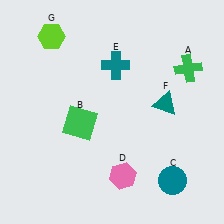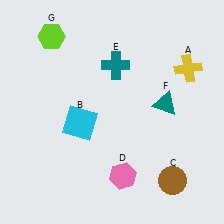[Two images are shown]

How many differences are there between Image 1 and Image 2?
There are 3 differences between the two images.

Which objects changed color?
A changed from green to yellow. B changed from green to cyan. C changed from teal to brown.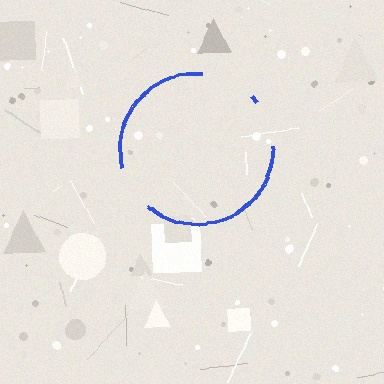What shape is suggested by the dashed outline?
The dashed outline suggests a circle.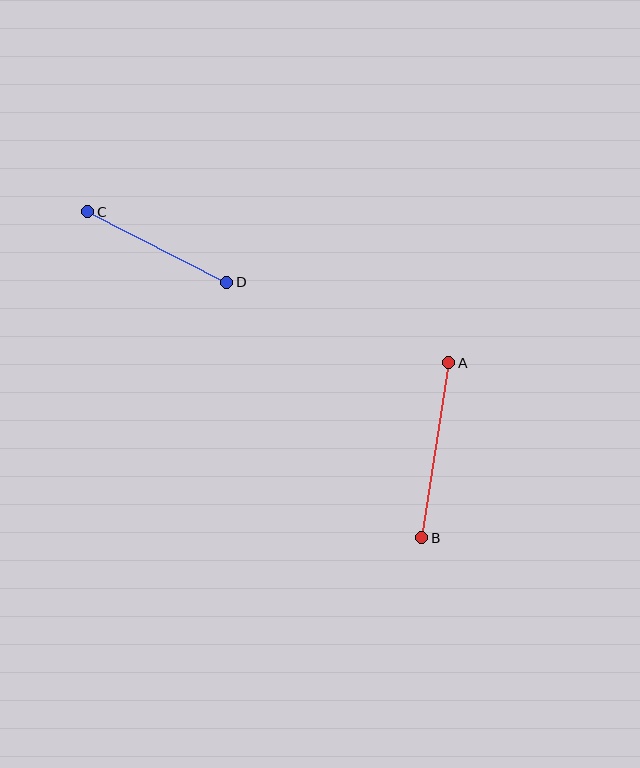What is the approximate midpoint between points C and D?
The midpoint is at approximately (157, 247) pixels.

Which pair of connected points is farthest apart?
Points A and B are farthest apart.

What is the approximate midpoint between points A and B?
The midpoint is at approximately (435, 450) pixels.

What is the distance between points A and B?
The distance is approximately 177 pixels.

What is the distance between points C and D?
The distance is approximately 156 pixels.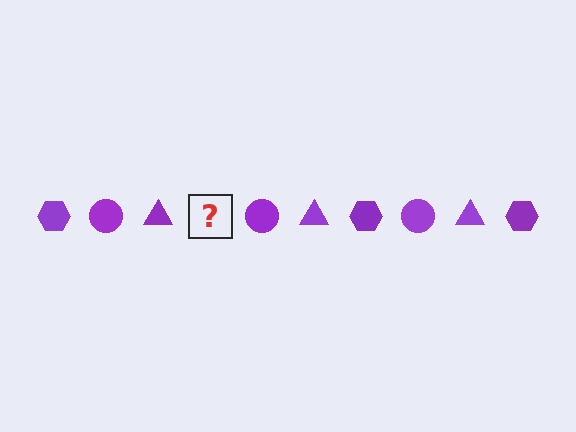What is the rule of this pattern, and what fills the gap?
The rule is that the pattern cycles through hexagon, circle, triangle shapes in purple. The gap should be filled with a purple hexagon.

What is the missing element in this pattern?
The missing element is a purple hexagon.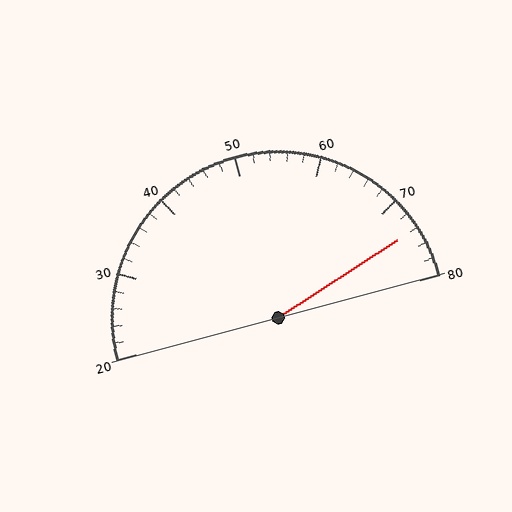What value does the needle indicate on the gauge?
The needle indicates approximately 74.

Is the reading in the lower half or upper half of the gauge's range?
The reading is in the upper half of the range (20 to 80).